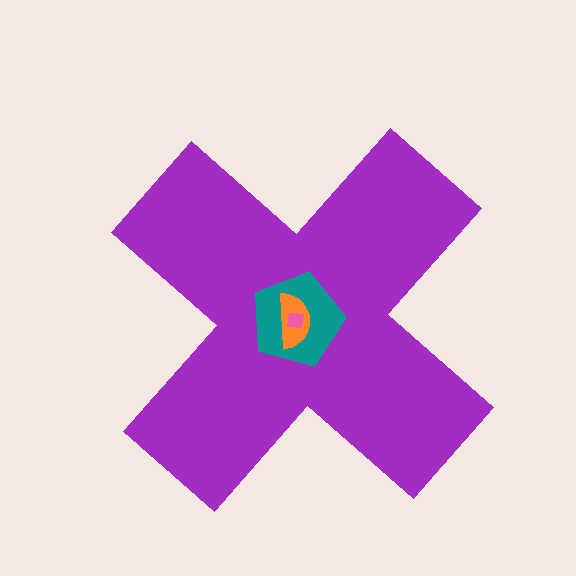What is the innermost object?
The pink square.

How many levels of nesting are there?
4.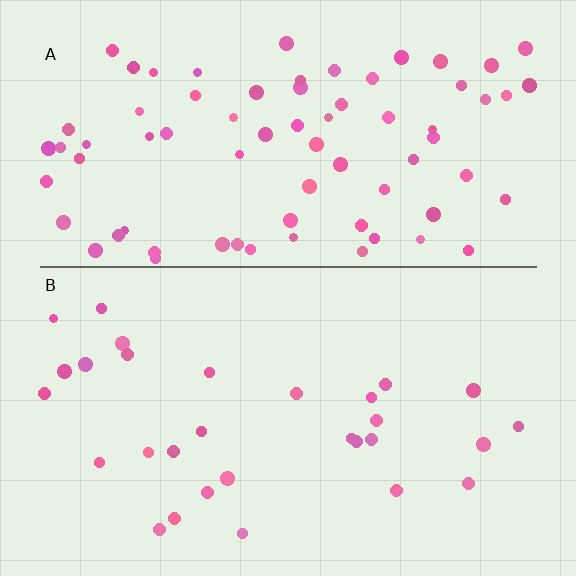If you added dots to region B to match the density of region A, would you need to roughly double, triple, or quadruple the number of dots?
Approximately triple.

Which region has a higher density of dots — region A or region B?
A (the top).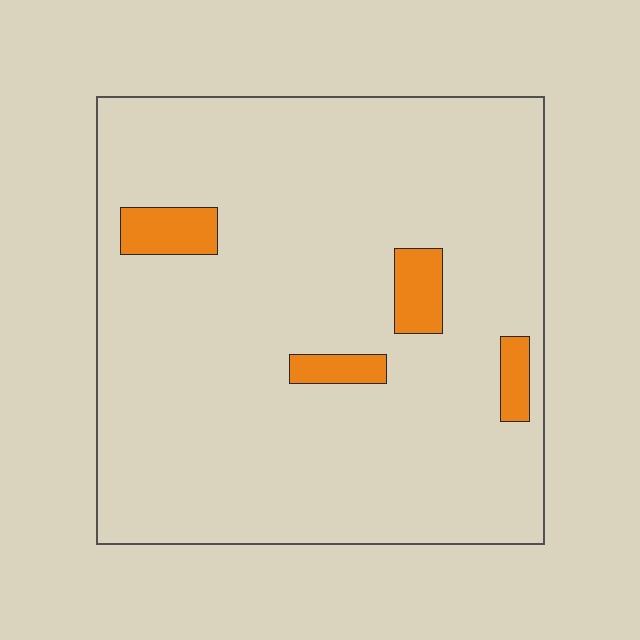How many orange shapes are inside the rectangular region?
4.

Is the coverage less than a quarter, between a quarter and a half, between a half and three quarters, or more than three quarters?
Less than a quarter.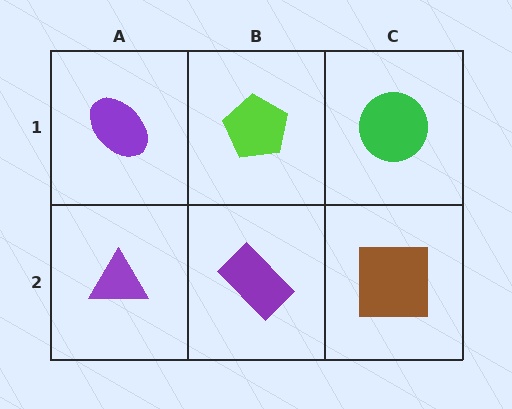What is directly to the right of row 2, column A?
A purple rectangle.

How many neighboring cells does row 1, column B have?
3.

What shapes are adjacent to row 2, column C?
A green circle (row 1, column C), a purple rectangle (row 2, column B).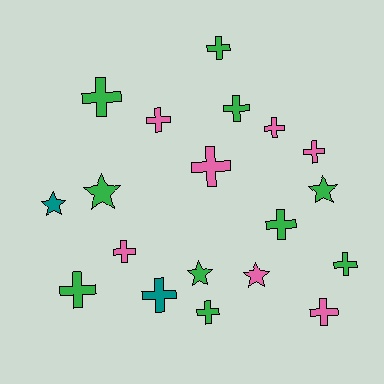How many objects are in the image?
There are 19 objects.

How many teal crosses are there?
There is 1 teal cross.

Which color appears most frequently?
Green, with 10 objects.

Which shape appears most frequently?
Cross, with 14 objects.